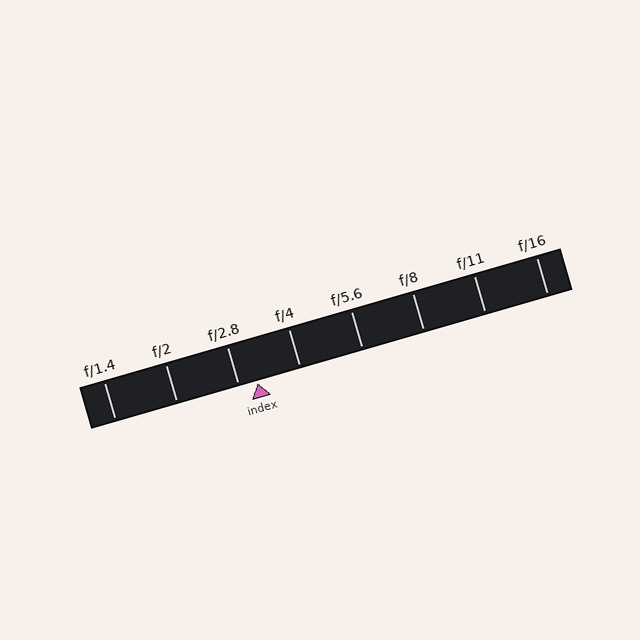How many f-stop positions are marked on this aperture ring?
There are 8 f-stop positions marked.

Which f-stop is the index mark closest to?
The index mark is closest to f/2.8.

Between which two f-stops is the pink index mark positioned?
The index mark is between f/2.8 and f/4.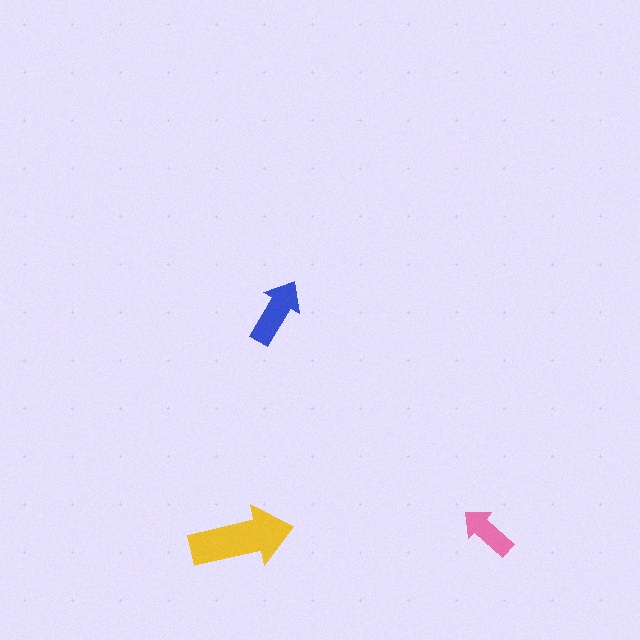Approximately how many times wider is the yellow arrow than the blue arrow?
About 1.5 times wider.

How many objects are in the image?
There are 3 objects in the image.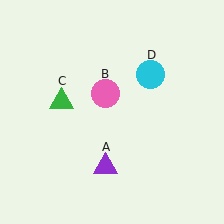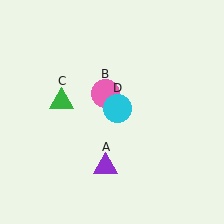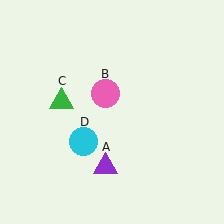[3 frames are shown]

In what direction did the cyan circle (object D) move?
The cyan circle (object D) moved down and to the left.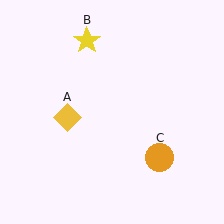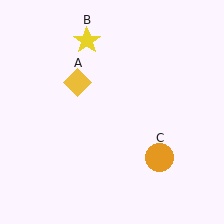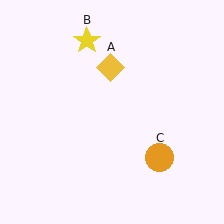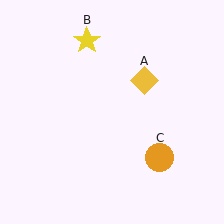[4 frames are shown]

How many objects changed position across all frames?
1 object changed position: yellow diamond (object A).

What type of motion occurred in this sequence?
The yellow diamond (object A) rotated clockwise around the center of the scene.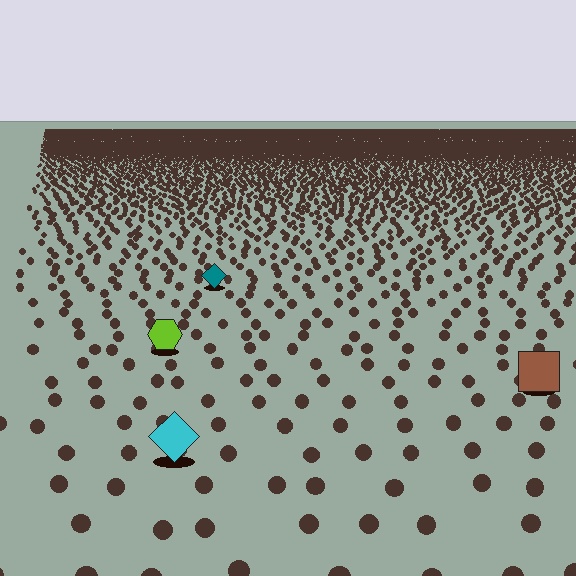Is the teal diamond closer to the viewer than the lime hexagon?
No. The lime hexagon is closer — you can tell from the texture gradient: the ground texture is coarser near it.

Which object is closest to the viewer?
The cyan diamond is closest. The texture marks near it are larger and more spread out.